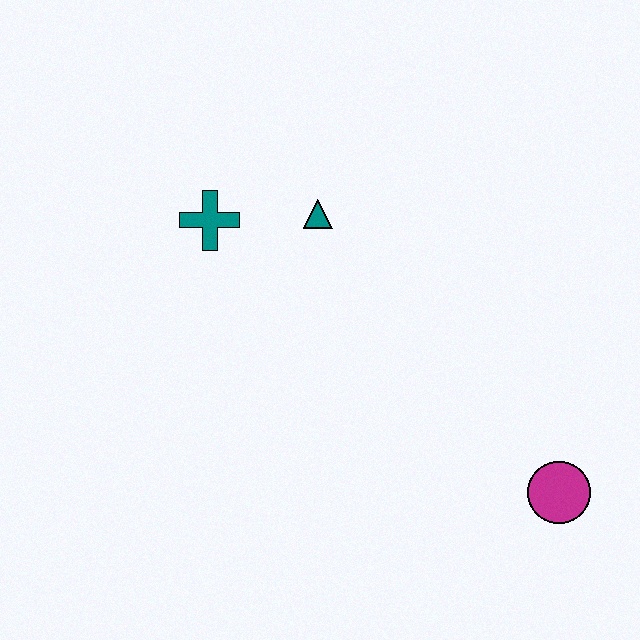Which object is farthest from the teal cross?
The magenta circle is farthest from the teal cross.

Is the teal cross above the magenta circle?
Yes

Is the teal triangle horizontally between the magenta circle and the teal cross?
Yes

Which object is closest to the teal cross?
The teal triangle is closest to the teal cross.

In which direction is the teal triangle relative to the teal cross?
The teal triangle is to the right of the teal cross.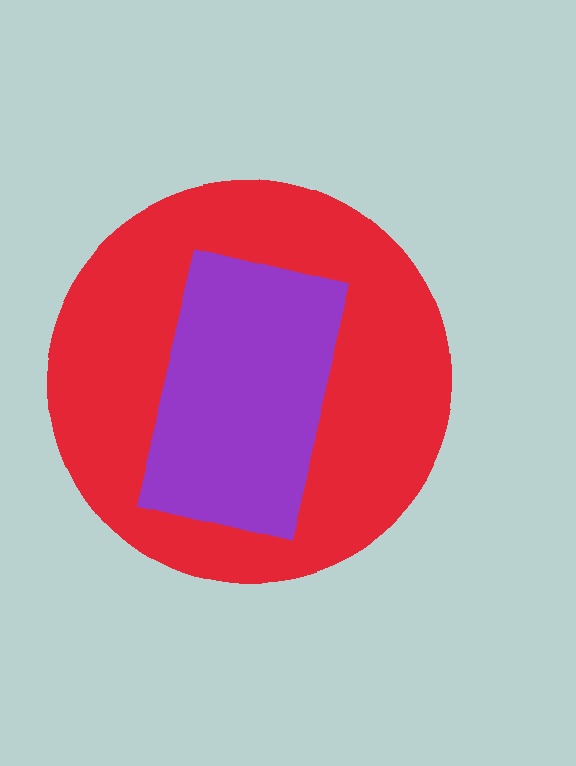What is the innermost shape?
The purple rectangle.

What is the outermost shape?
The red circle.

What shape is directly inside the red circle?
The purple rectangle.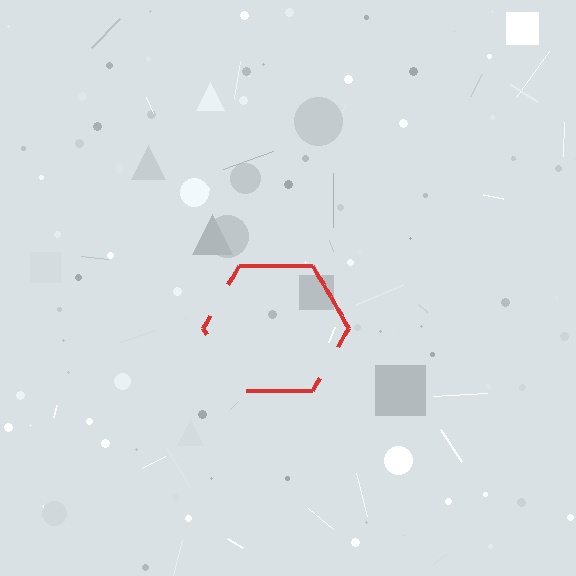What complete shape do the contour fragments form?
The contour fragments form a hexagon.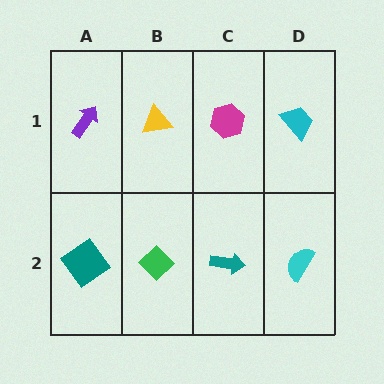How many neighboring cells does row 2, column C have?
3.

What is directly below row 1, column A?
A teal diamond.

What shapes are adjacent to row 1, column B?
A green diamond (row 2, column B), a purple arrow (row 1, column A), a magenta hexagon (row 1, column C).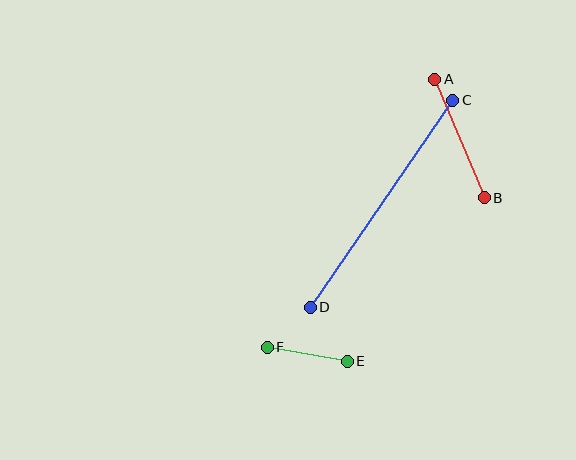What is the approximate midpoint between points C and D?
The midpoint is at approximately (381, 204) pixels.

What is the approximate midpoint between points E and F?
The midpoint is at approximately (307, 354) pixels.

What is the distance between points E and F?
The distance is approximately 81 pixels.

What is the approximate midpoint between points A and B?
The midpoint is at approximately (460, 139) pixels.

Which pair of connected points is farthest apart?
Points C and D are farthest apart.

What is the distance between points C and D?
The distance is approximately 251 pixels.